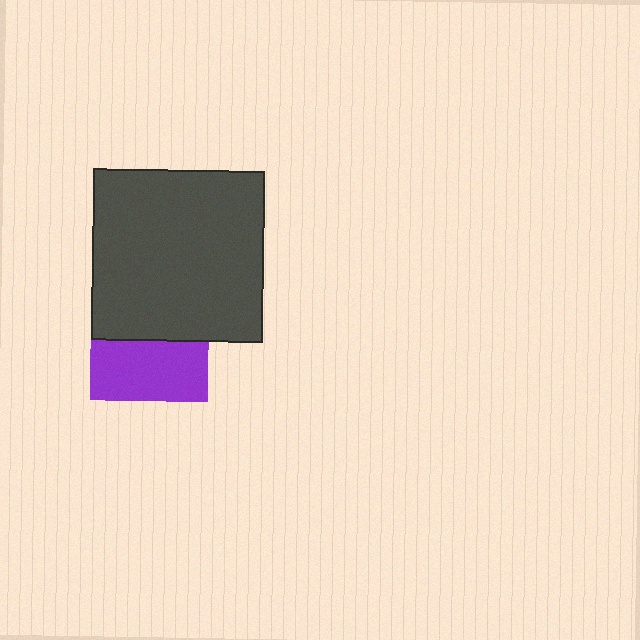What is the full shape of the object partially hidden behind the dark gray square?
The partially hidden object is a purple square.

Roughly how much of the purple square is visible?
About half of it is visible (roughly 51%).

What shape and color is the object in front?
The object in front is a dark gray square.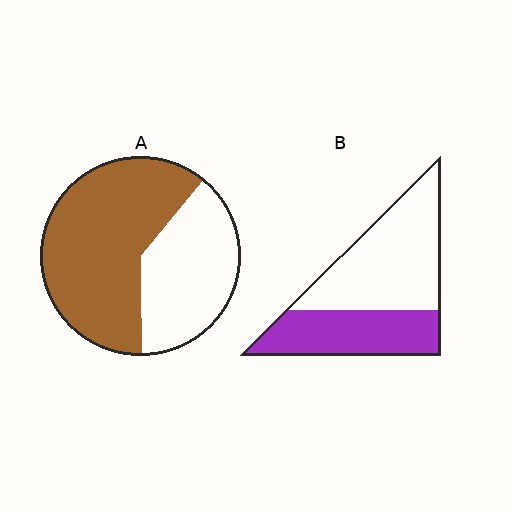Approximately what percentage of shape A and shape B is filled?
A is approximately 60% and B is approximately 40%.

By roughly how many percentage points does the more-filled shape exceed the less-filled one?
By roughly 20 percentage points (A over B).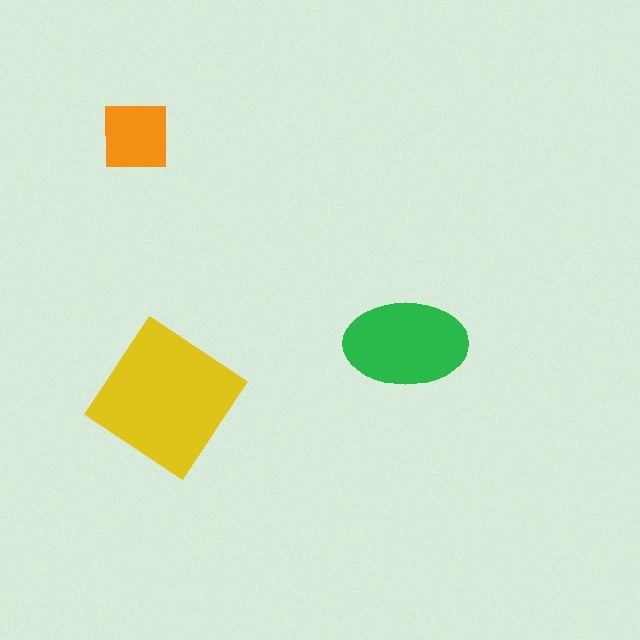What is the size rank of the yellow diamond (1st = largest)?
1st.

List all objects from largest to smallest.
The yellow diamond, the green ellipse, the orange square.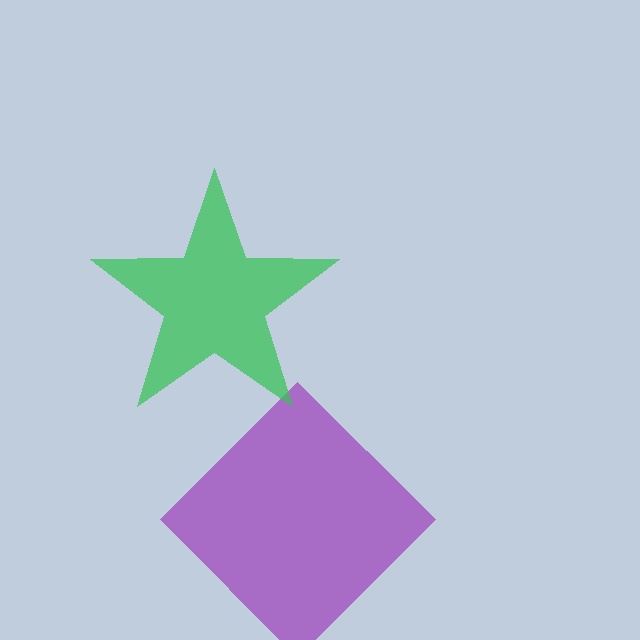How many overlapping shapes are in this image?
There are 2 overlapping shapes in the image.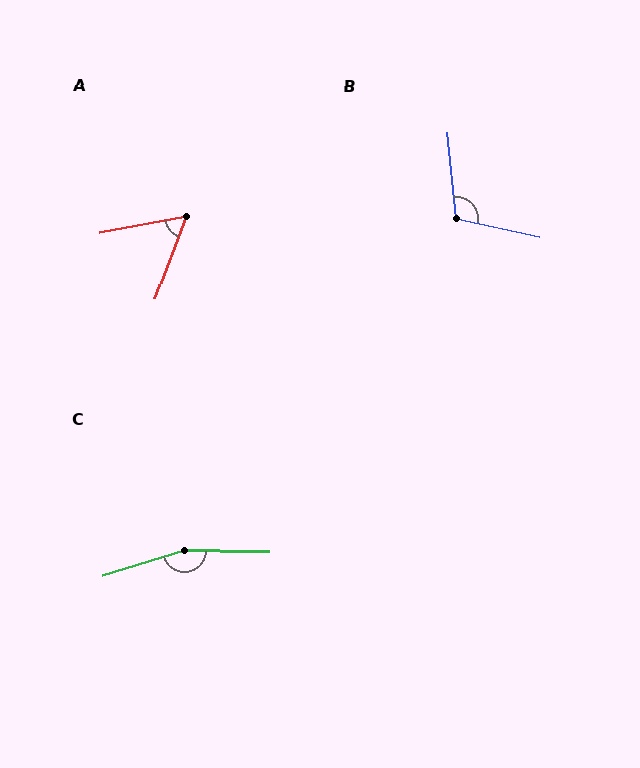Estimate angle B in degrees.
Approximately 108 degrees.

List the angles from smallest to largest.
A (59°), B (108°), C (163°).